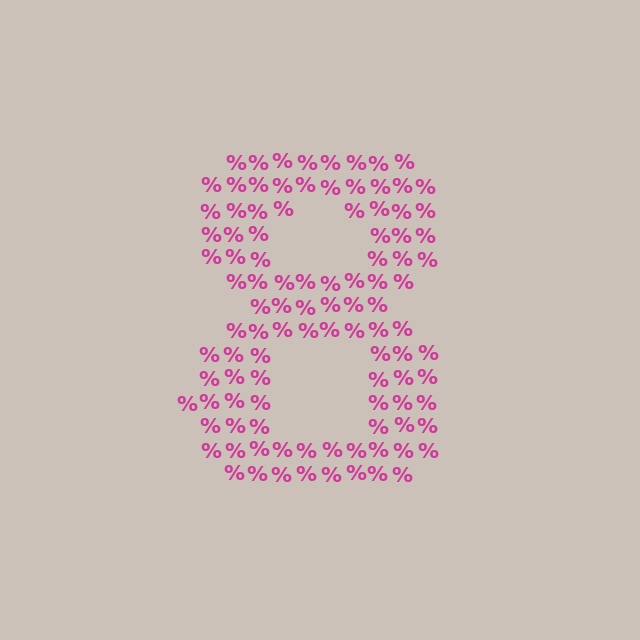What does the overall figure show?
The overall figure shows the digit 8.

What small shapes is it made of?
It is made of small percent signs.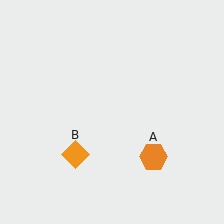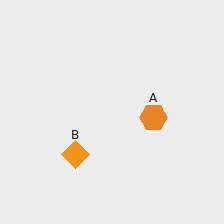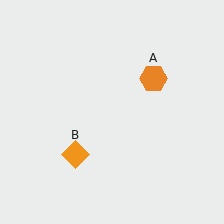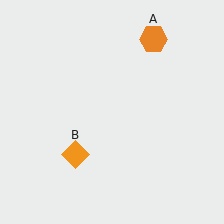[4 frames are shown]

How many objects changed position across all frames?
1 object changed position: orange hexagon (object A).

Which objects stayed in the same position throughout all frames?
Orange diamond (object B) remained stationary.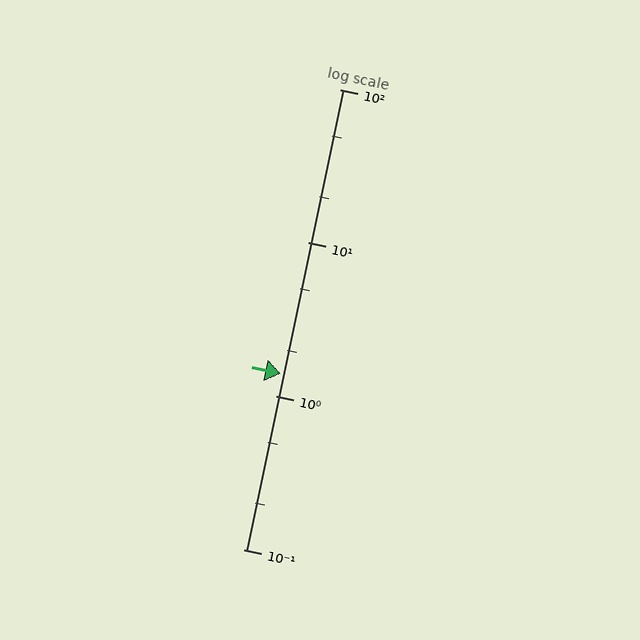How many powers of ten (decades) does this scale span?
The scale spans 3 decades, from 0.1 to 100.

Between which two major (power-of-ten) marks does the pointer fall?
The pointer is between 1 and 10.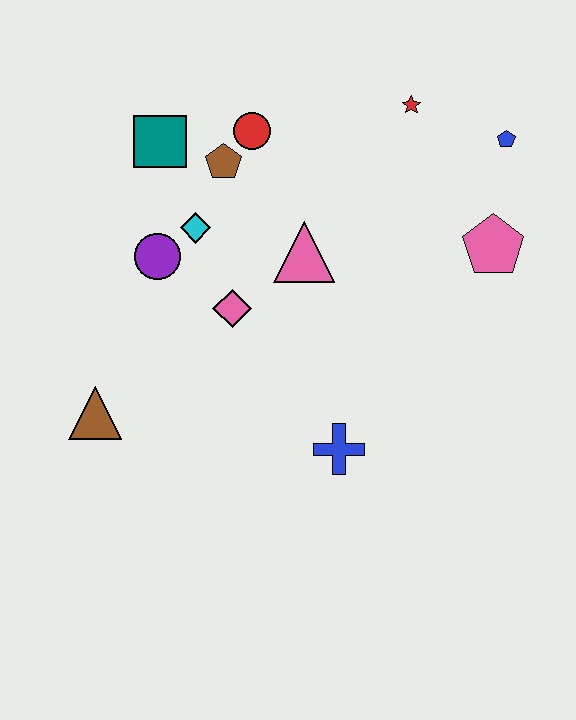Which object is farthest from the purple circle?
The blue pentagon is farthest from the purple circle.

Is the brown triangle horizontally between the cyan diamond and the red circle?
No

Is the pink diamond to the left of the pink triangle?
Yes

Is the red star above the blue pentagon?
Yes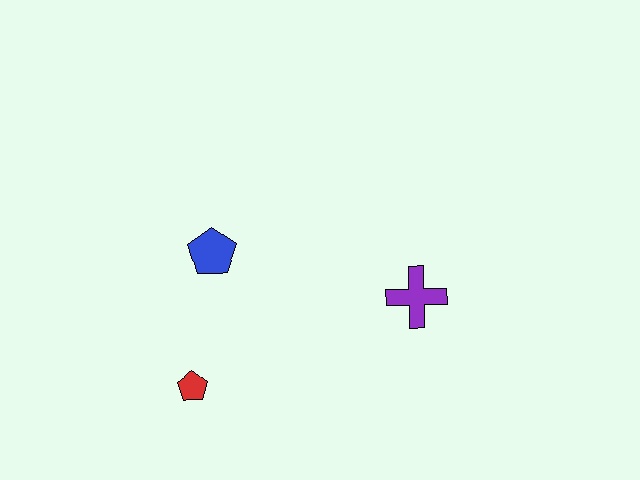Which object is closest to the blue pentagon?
The red pentagon is closest to the blue pentagon.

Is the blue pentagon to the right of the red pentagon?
Yes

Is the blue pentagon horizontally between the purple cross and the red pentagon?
Yes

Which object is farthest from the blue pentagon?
The purple cross is farthest from the blue pentagon.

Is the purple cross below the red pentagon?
No